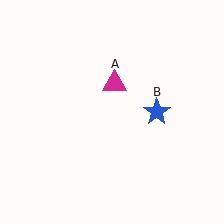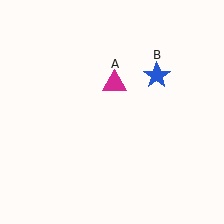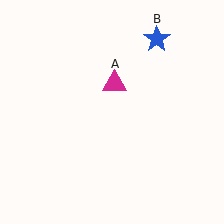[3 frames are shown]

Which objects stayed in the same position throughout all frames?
Magenta triangle (object A) remained stationary.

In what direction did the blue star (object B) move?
The blue star (object B) moved up.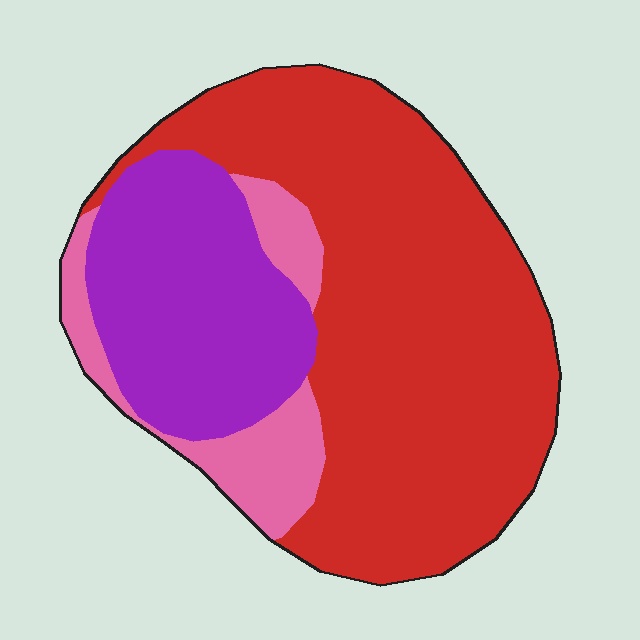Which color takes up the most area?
Red, at roughly 60%.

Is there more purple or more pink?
Purple.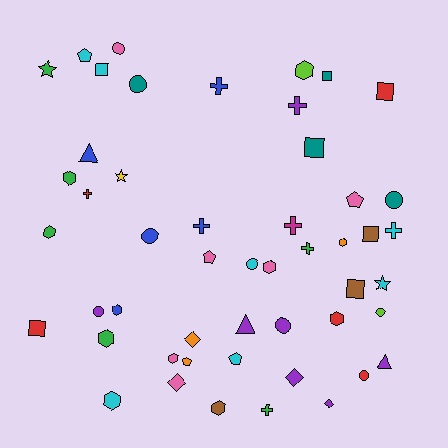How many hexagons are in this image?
There are 11 hexagons.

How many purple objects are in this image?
There are 7 purple objects.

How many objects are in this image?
There are 50 objects.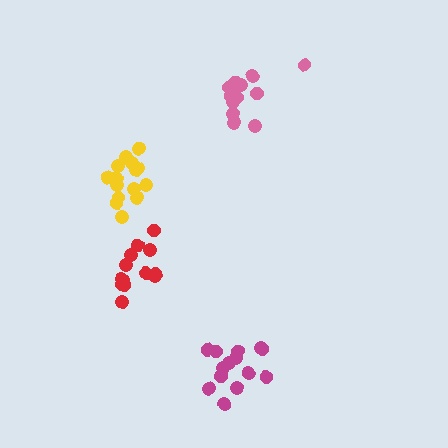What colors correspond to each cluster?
The clusters are colored: magenta, pink, yellow, red.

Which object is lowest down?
The magenta cluster is bottommost.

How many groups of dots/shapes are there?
There are 4 groups.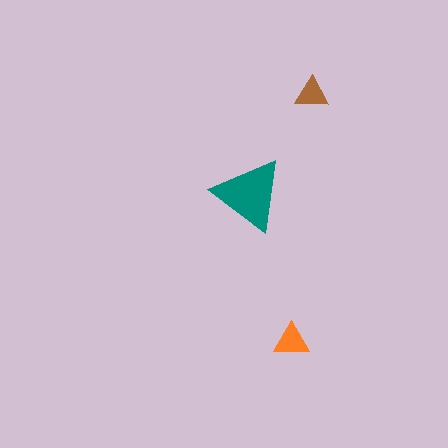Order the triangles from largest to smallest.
the teal one, the orange one, the brown one.